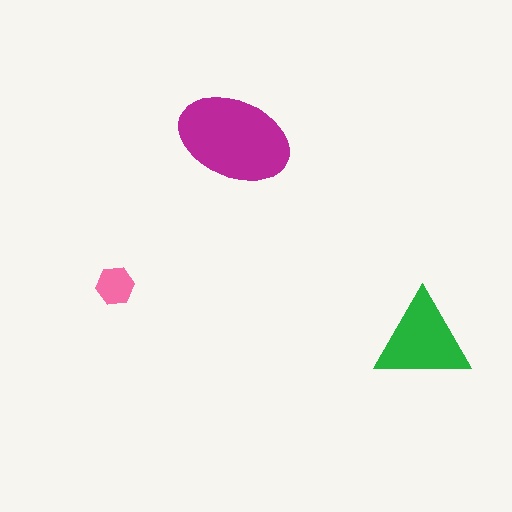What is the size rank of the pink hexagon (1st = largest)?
3rd.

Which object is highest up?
The magenta ellipse is topmost.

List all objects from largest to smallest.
The magenta ellipse, the green triangle, the pink hexagon.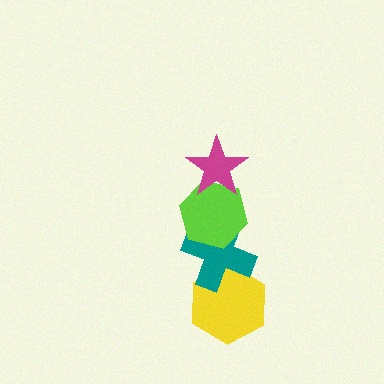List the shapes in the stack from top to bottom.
From top to bottom: the magenta star, the lime hexagon, the teal cross, the yellow hexagon.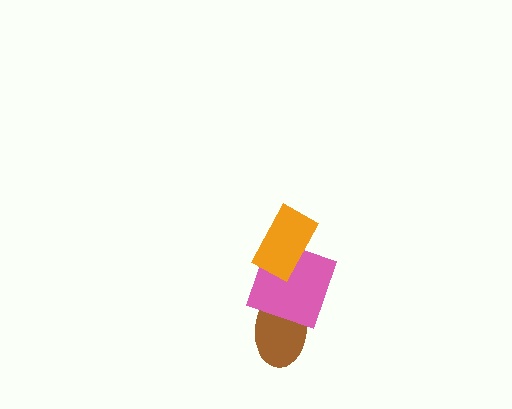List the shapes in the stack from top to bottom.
From top to bottom: the orange rectangle, the pink square, the brown ellipse.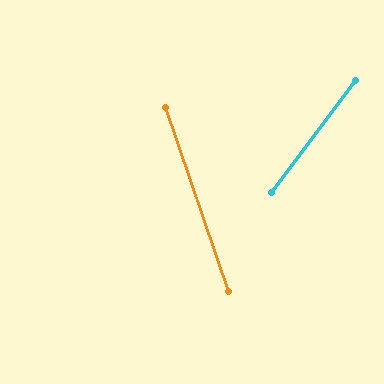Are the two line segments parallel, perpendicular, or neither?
Neither parallel nor perpendicular — they differ by about 56°.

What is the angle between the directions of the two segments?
Approximately 56 degrees.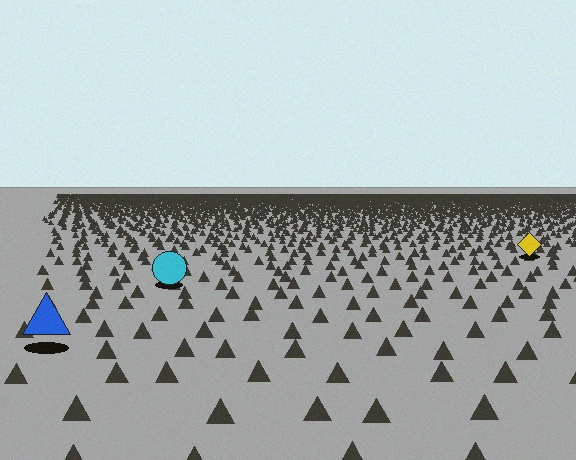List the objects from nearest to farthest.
From nearest to farthest: the blue triangle, the cyan circle, the yellow diamond.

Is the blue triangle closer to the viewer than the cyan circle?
Yes. The blue triangle is closer — you can tell from the texture gradient: the ground texture is coarser near it.